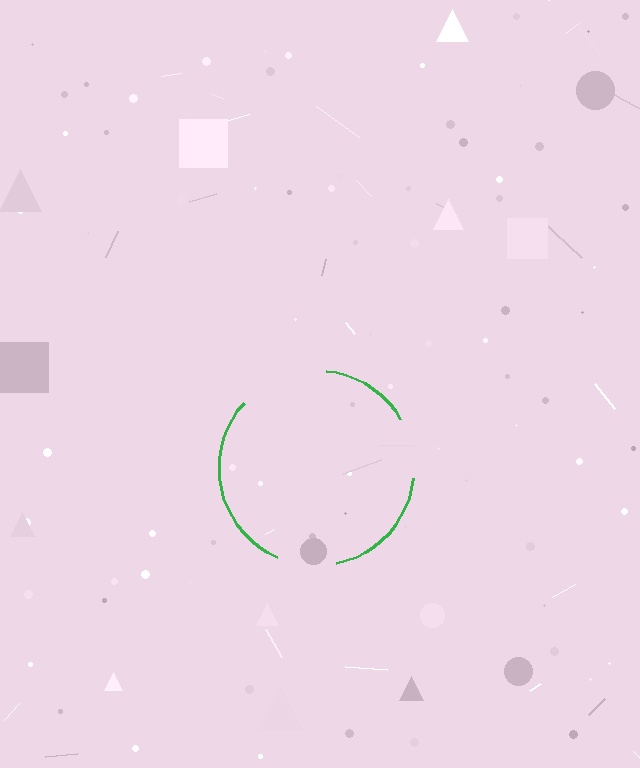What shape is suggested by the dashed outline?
The dashed outline suggests a circle.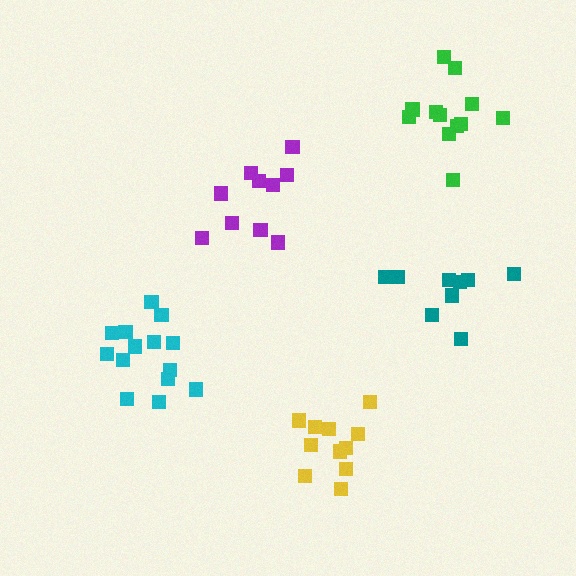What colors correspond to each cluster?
The clusters are colored: yellow, purple, teal, green, cyan.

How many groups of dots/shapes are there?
There are 5 groups.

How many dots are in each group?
Group 1: 11 dots, Group 2: 10 dots, Group 3: 9 dots, Group 4: 12 dots, Group 5: 14 dots (56 total).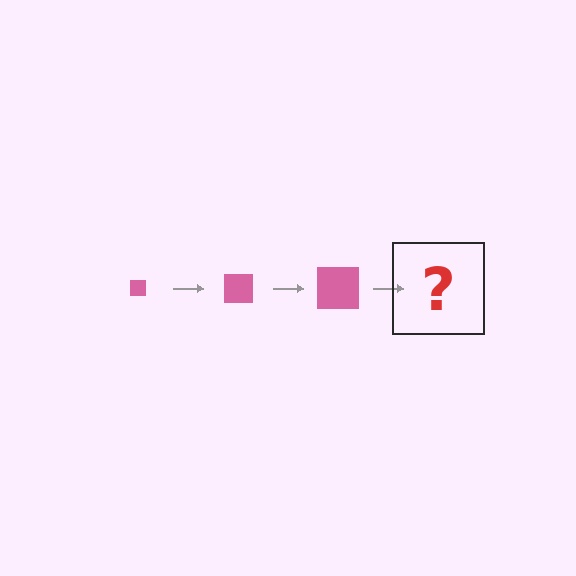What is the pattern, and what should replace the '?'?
The pattern is that the square gets progressively larger each step. The '?' should be a pink square, larger than the previous one.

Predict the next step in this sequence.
The next step is a pink square, larger than the previous one.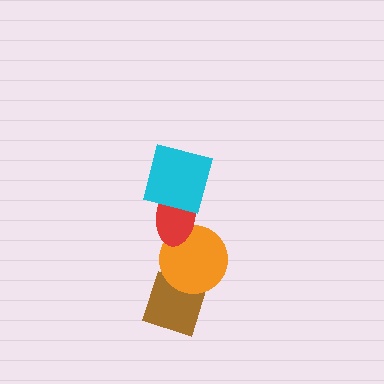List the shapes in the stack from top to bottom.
From top to bottom: the cyan square, the red ellipse, the orange circle, the brown diamond.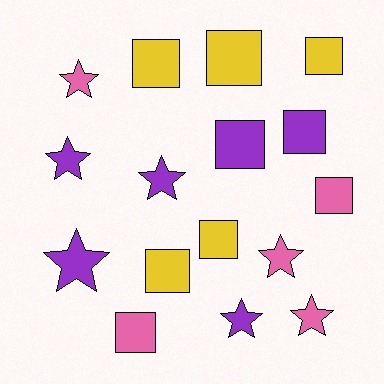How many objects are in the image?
There are 16 objects.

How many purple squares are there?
There are 2 purple squares.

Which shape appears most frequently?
Square, with 9 objects.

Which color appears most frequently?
Purple, with 6 objects.